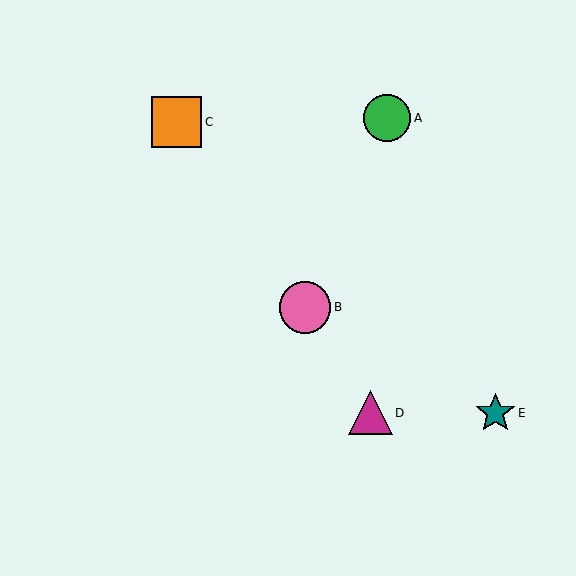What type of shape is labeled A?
Shape A is a green circle.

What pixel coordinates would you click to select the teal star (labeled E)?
Click at (495, 413) to select the teal star E.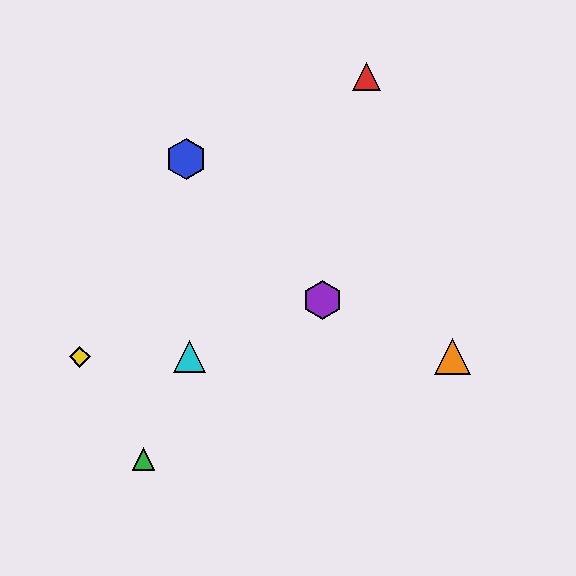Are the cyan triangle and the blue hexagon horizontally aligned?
No, the cyan triangle is at y≈357 and the blue hexagon is at y≈159.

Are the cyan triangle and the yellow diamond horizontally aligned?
Yes, both are at y≈357.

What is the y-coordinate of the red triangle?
The red triangle is at y≈77.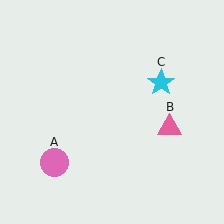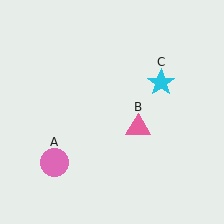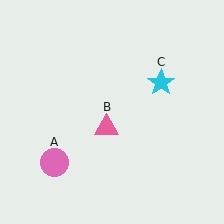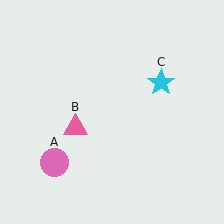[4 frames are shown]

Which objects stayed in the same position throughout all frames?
Pink circle (object A) and cyan star (object C) remained stationary.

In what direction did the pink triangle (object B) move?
The pink triangle (object B) moved left.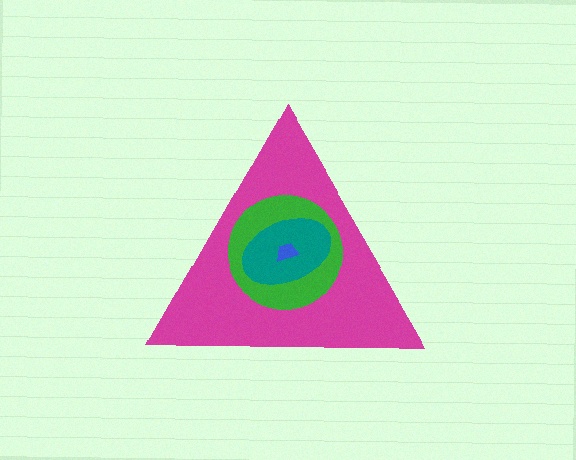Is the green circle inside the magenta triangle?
Yes.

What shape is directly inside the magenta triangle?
The green circle.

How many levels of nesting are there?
4.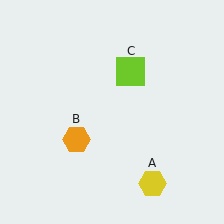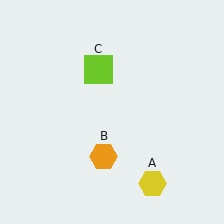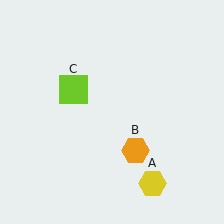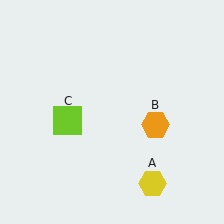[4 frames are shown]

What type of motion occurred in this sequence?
The orange hexagon (object B), lime square (object C) rotated counterclockwise around the center of the scene.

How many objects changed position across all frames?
2 objects changed position: orange hexagon (object B), lime square (object C).